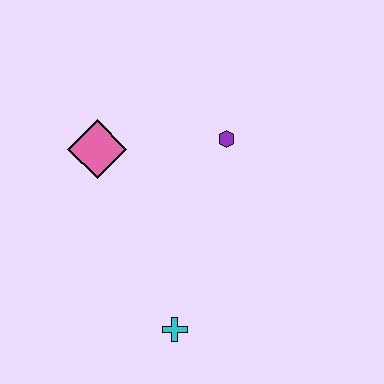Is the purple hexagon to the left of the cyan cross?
No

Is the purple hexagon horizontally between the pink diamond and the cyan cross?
No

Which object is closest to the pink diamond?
The purple hexagon is closest to the pink diamond.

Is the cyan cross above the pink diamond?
No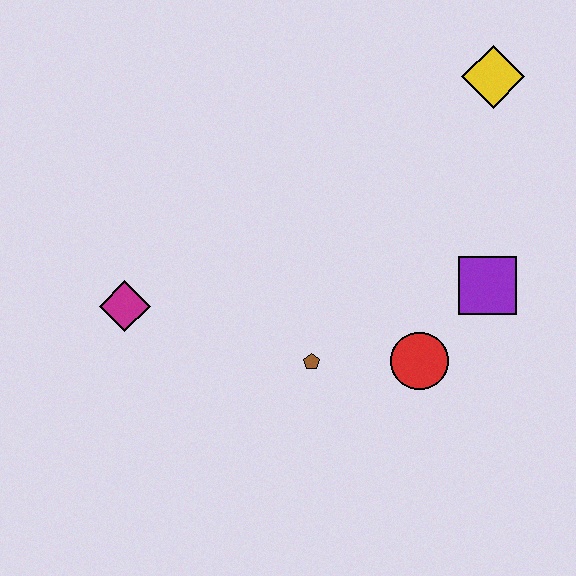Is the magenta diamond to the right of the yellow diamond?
No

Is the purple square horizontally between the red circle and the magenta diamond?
No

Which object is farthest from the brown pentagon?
The yellow diamond is farthest from the brown pentagon.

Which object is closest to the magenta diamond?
The brown pentagon is closest to the magenta diamond.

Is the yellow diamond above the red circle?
Yes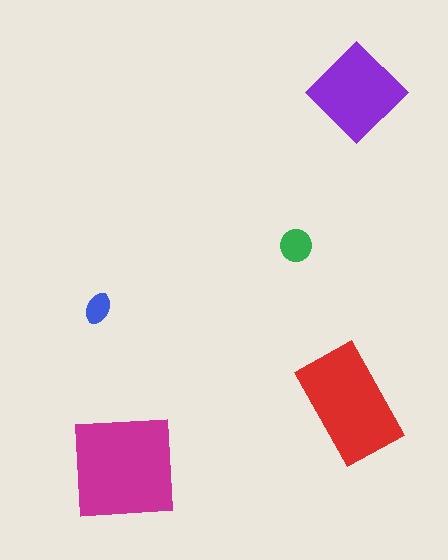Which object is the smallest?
The blue ellipse.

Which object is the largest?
The magenta square.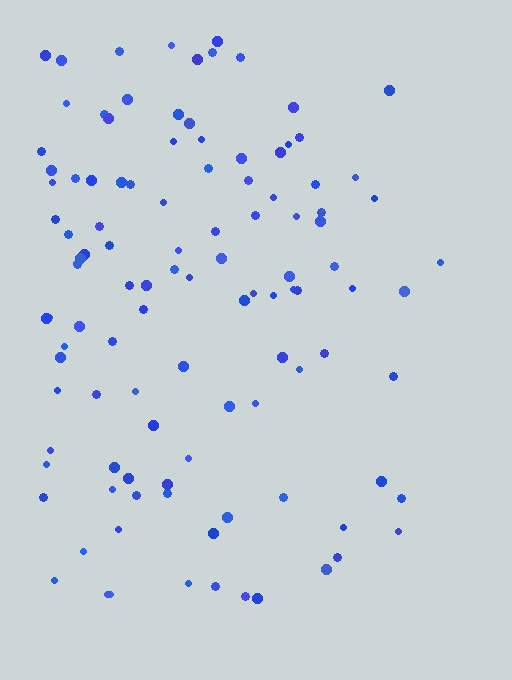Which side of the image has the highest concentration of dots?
The left.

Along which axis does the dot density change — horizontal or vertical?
Horizontal.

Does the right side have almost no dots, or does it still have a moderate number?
Still a moderate number, just noticeably fewer than the left.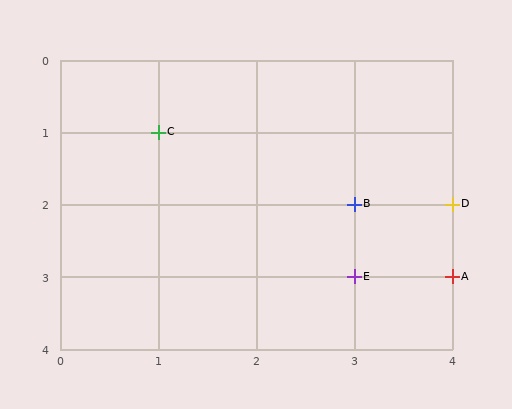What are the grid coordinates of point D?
Point D is at grid coordinates (4, 2).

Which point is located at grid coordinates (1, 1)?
Point C is at (1, 1).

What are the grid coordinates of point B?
Point B is at grid coordinates (3, 2).